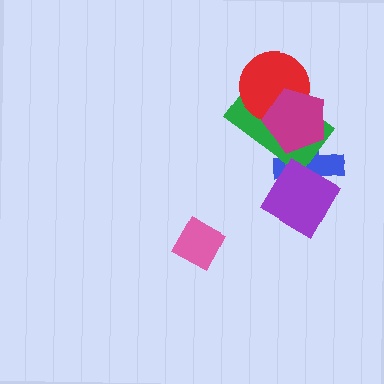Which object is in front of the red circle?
The magenta pentagon is in front of the red circle.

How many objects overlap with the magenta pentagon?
3 objects overlap with the magenta pentagon.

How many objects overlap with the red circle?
2 objects overlap with the red circle.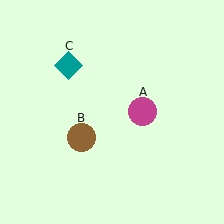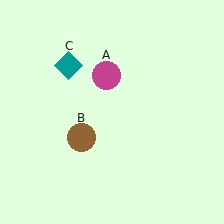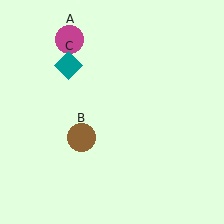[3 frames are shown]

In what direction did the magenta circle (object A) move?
The magenta circle (object A) moved up and to the left.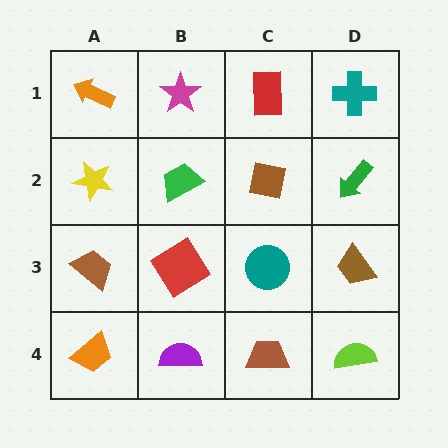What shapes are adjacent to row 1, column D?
A green arrow (row 2, column D), a red rectangle (row 1, column C).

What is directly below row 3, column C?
A brown trapezoid.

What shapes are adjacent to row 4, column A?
A brown trapezoid (row 3, column A), a purple semicircle (row 4, column B).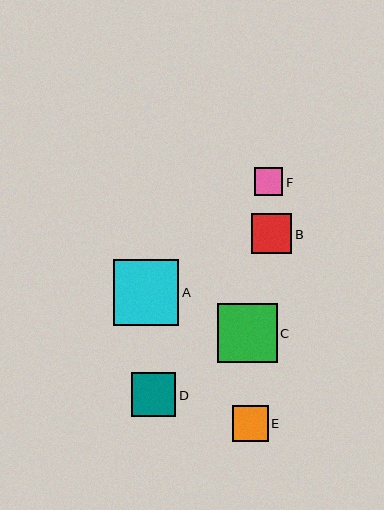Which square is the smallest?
Square F is the smallest with a size of approximately 28 pixels.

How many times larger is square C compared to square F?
Square C is approximately 2.1 times the size of square F.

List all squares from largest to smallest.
From largest to smallest: A, C, D, B, E, F.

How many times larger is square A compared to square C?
Square A is approximately 1.1 times the size of square C.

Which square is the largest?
Square A is the largest with a size of approximately 65 pixels.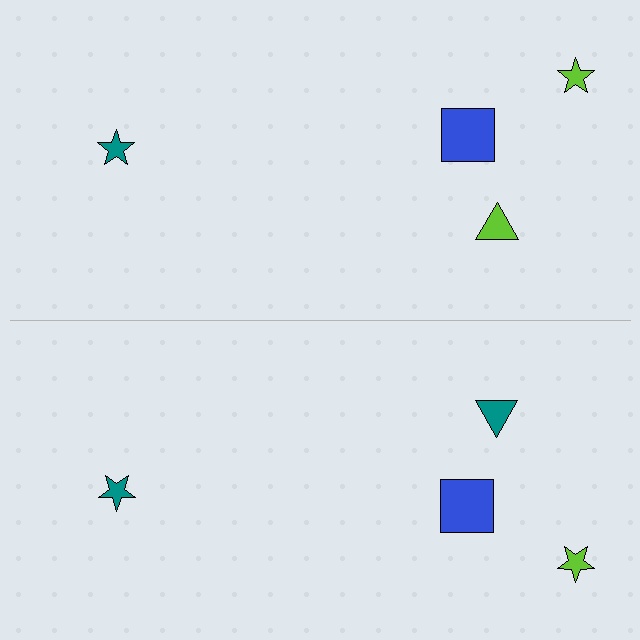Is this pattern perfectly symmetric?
No, the pattern is not perfectly symmetric. The teal triangle on the bottom side breaks the symmetry — its mirror counterpart is lime.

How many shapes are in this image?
There are 8 shapes in this image.